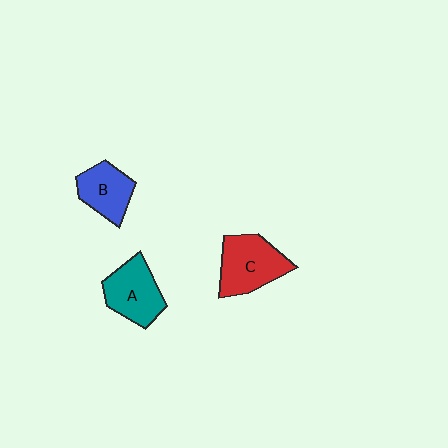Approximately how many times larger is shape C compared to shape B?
Approximately 1.4 times.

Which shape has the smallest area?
Shape B (blue).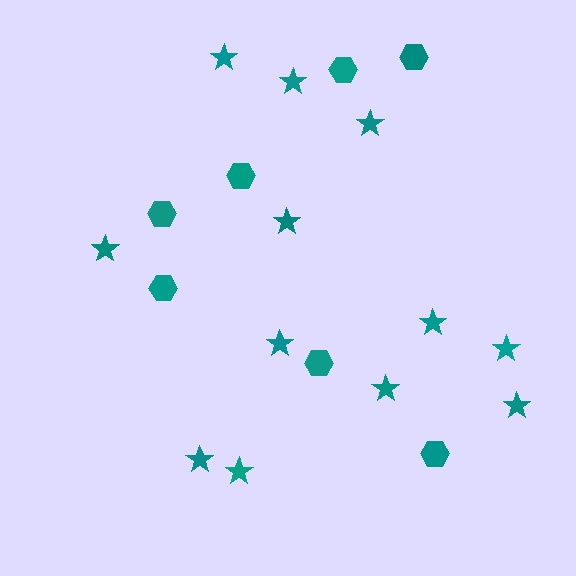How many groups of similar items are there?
There are 2 groups: one group of hexagons (7) and one group of stars (12).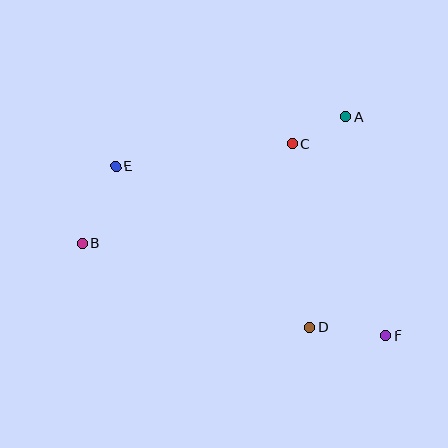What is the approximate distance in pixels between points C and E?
The distance between C and E is approximately 178 pixels.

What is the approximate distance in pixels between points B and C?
The distance between B and C is approximately 232 pixels.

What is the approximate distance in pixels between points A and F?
The distance between A and F is approximately 222 pixels.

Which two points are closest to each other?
Points A and C are closest to each other.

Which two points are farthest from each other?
Points E and F are farthest from each other.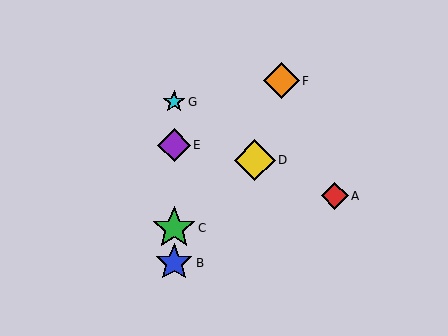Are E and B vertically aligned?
Yes, both are at x≈174.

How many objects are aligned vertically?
4 objects (B, C, E, G) are aligned vertically.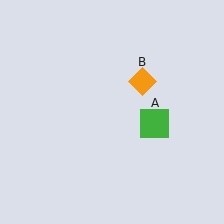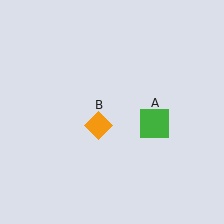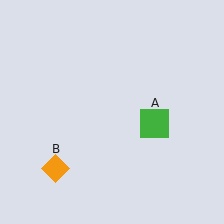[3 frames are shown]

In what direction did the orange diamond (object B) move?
The orange diamond (object B) moved down and to the left.